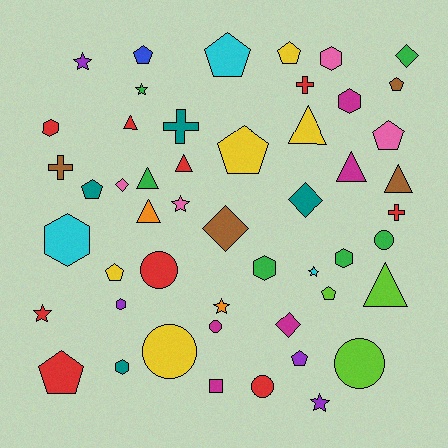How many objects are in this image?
There are 50 objects.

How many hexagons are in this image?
There are 8 hexagons.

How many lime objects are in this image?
There are 3 lime objects.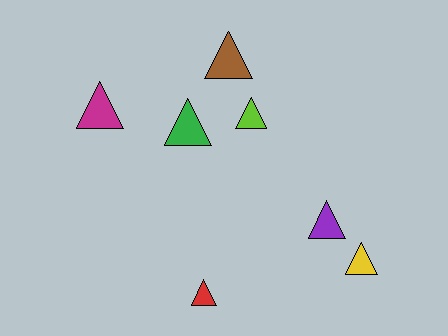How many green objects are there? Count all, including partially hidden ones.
There is 1 green object.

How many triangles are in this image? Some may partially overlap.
There are 7 triangles.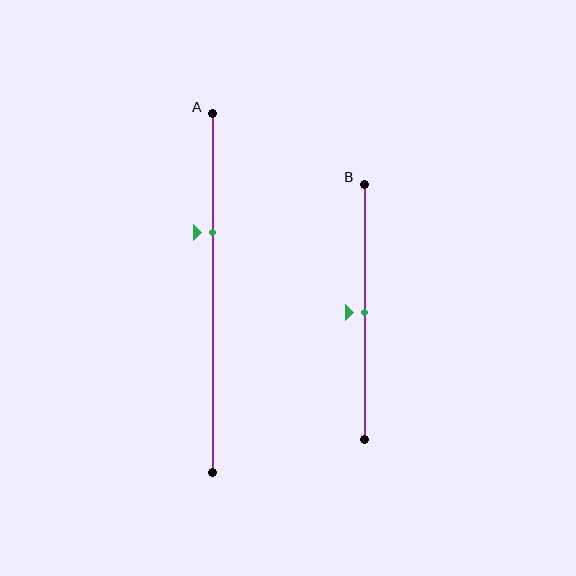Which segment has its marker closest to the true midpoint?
Segment B has its marker closest to the true midpoint.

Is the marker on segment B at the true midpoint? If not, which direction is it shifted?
Yes, the marker on segment B is at the true midpoint.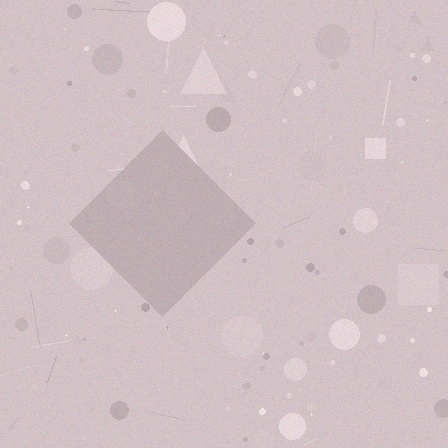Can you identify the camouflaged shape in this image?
The camouflaged shape is a diamond.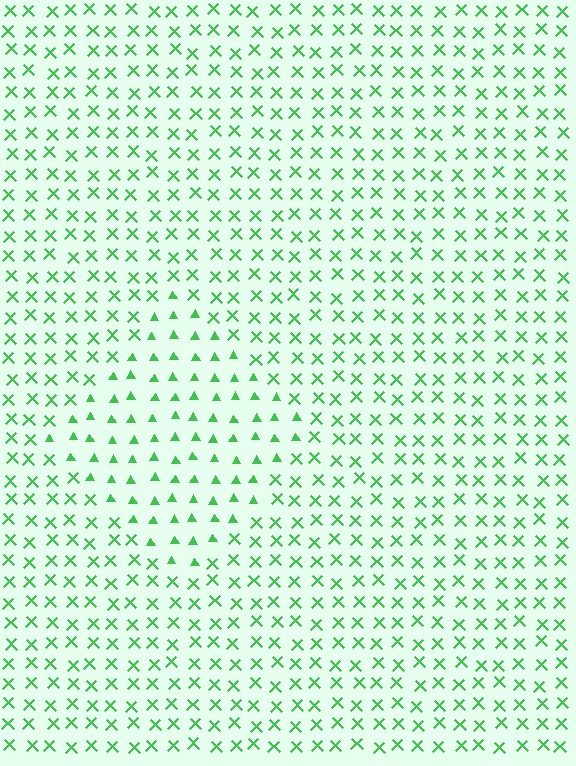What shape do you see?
I see a diamond.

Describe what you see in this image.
The image is filled with small green elements arranged in a uniform grid. A diamond-shaped region contains triangles, while the surrounding area contains X marks. The boundary is defined purely by the change in element shape.